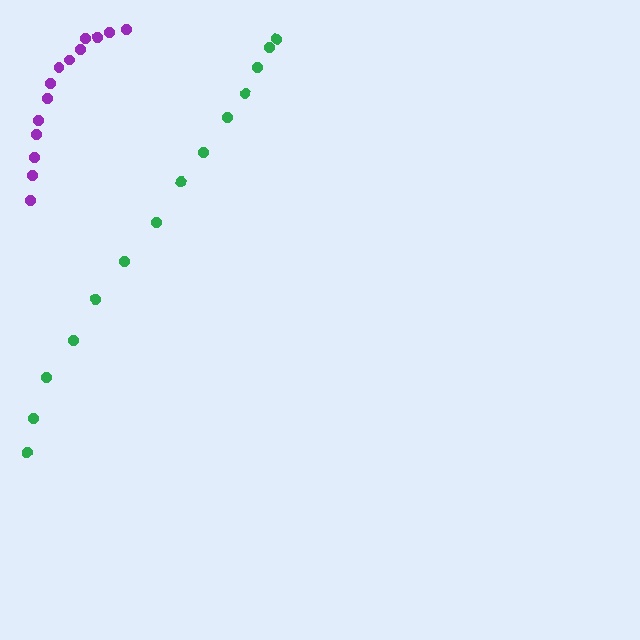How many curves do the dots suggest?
There are 2 distinct paths.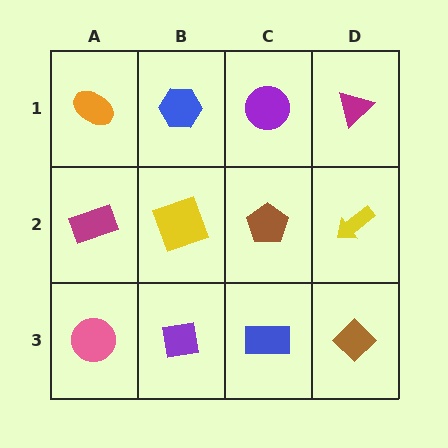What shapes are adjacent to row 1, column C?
A brown pentagon (row 2, column C), a blue hexagon (row 1, column B), a magenta triangle (row 1, column D).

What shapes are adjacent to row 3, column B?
A yellow square (row 2, column B), a pink circle (row 3, column A), a blue rectangle (row 3, column C).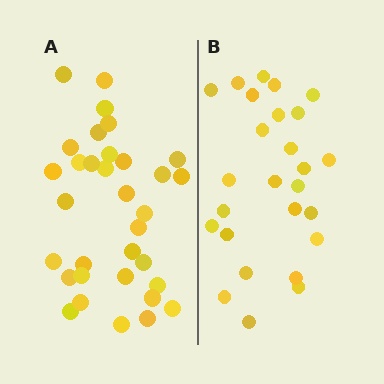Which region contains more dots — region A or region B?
Region A (the left region) has more dots.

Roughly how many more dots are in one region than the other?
Region A has roughly 8 or so more dots than region B.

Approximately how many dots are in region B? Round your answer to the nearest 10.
About 30 dots. (The exact count is 26, which rounds to 30.)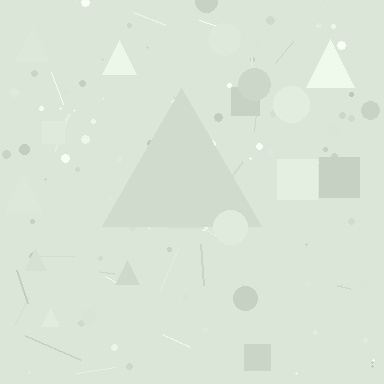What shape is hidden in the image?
A triangle is hidden in the image.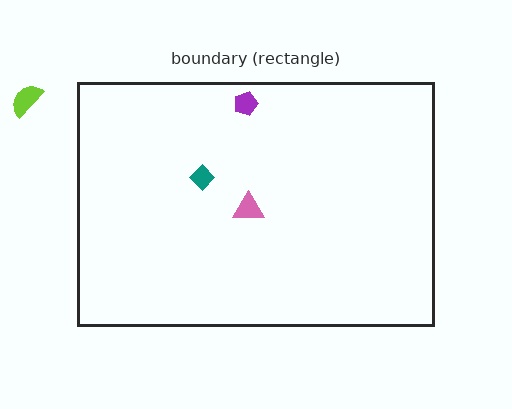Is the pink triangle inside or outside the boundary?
Inside.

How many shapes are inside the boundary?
3 inside, 1 outside.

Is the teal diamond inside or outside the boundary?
Inside.